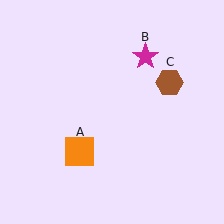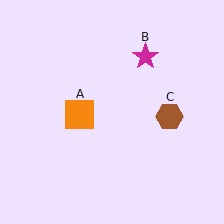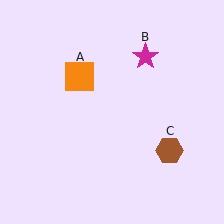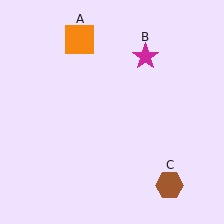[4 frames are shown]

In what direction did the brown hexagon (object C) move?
The brown hexagon (object C) moved down.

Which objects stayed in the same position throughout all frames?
Magenta star (object B) remained stationary.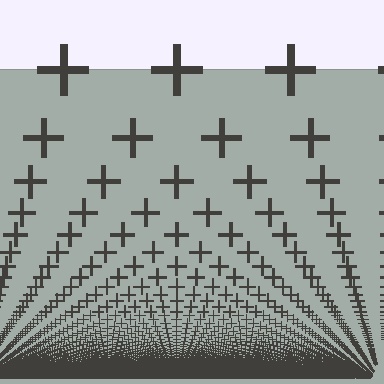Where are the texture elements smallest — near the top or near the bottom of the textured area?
Near the bottom.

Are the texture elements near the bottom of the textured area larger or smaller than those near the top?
Smaller. The gradient is inverted — elements near the bottom are smaller and denser.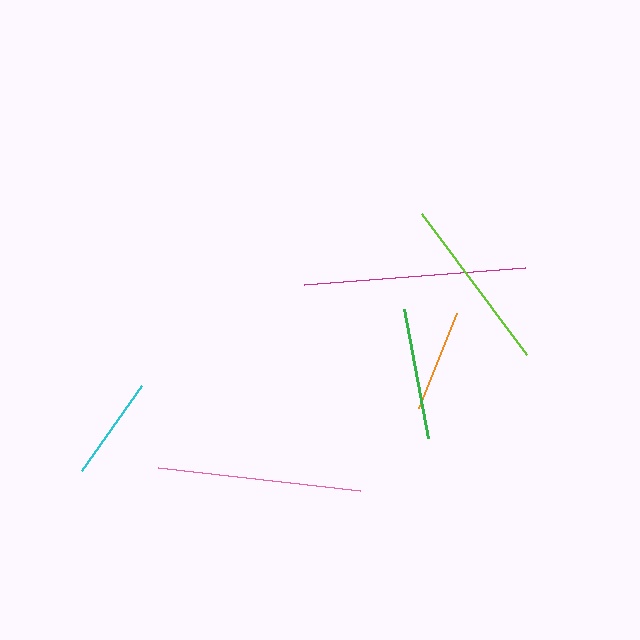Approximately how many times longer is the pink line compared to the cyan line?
The pink line is approximately 1.9 times the length of the cyan line.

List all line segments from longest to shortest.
From longest to shortest: magenta, pink, lime, green, cyan, orange.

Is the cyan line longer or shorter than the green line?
The green line is longer than the cyan line.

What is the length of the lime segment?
The lime segment is approximately 175 pixels long.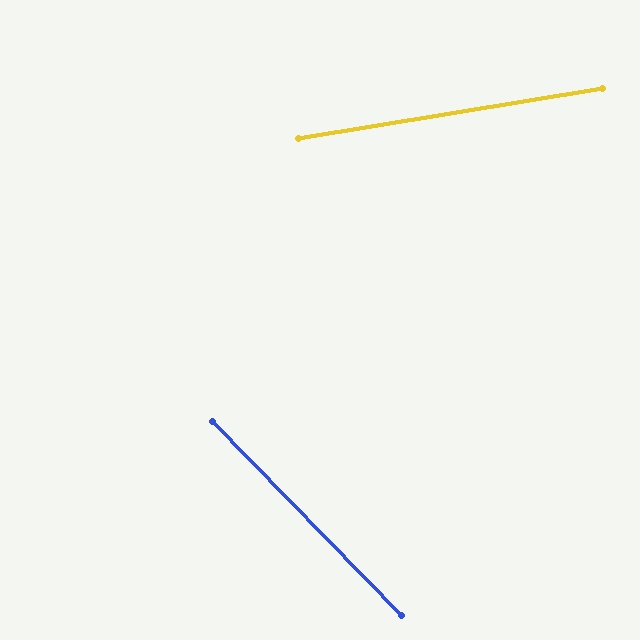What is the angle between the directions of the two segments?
Approximately 55 degrees.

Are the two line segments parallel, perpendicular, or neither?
Neither parallel nor perpendicular — they differ by about 55°.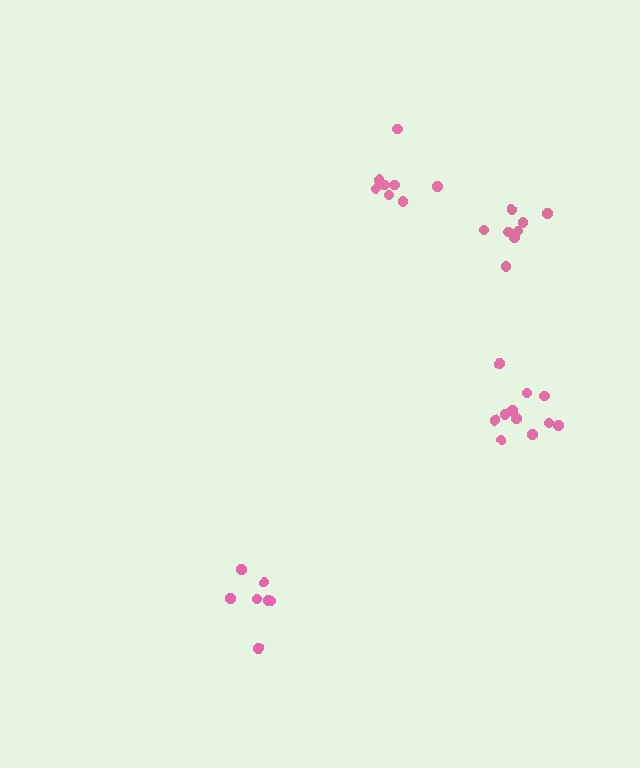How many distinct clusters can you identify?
There are 4 distinct clusters.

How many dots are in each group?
Group 1: 8 dots, Group 2: 11 dots, Group 3: 7 dots, Group 4: 8 dots (34 total).